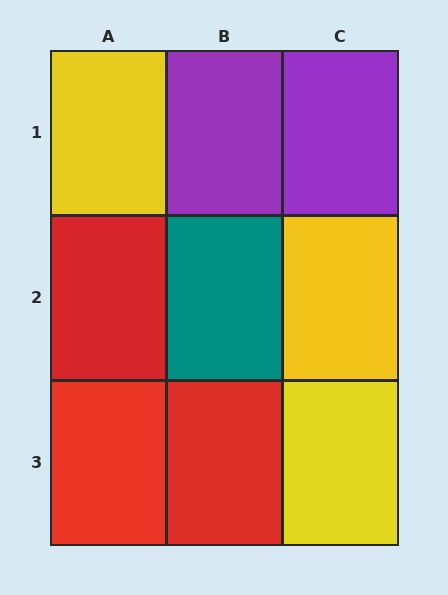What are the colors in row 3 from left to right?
Red, red, yellow.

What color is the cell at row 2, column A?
Red.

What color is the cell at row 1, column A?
Yellow.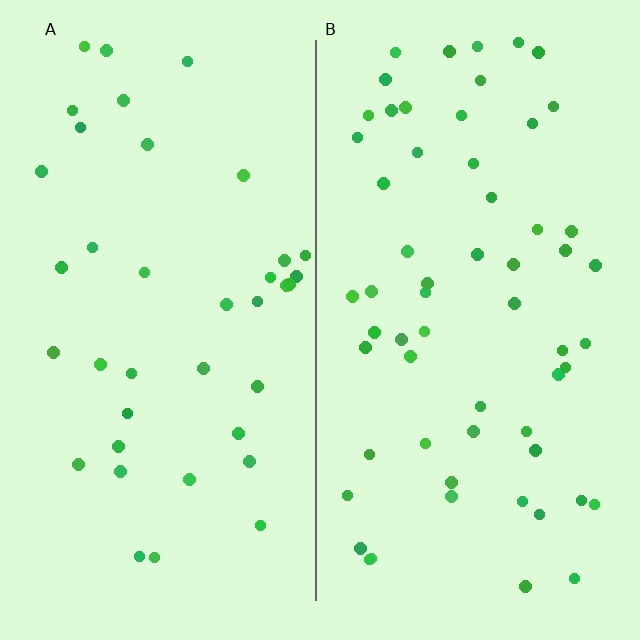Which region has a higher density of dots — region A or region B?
B (the right).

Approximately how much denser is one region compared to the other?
Approximately 1.6× — region B over region A.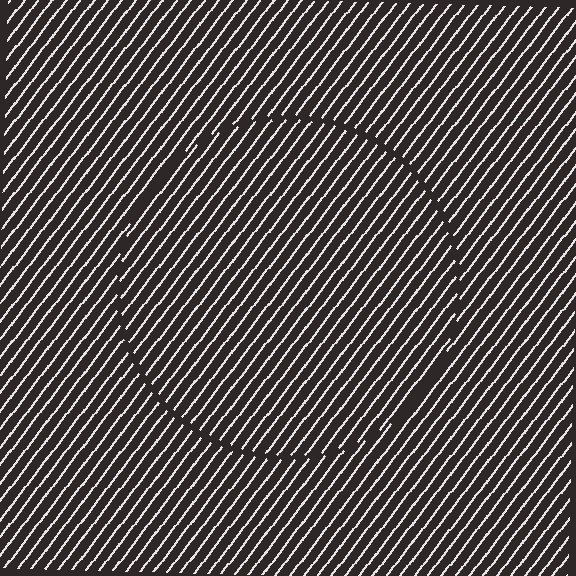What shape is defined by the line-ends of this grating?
An illusory circle. The interior of the shape contains the same grating, shifted by half a period — the contour is defined by the phase discontinuity where line-ends from the inner and outer gratings abut.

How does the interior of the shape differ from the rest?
The interior of the shape contains the same grating, shifted by half a period — the contour is defined by the phase discontinuity where line-ends from the inner and outer gratings abut.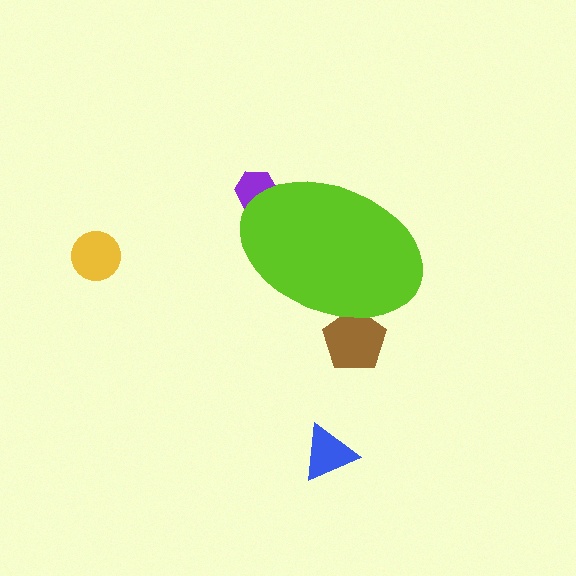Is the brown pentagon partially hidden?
Yes, the brown pentagon is partially hidden behind the lime ellipse.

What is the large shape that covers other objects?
A lime ellipse.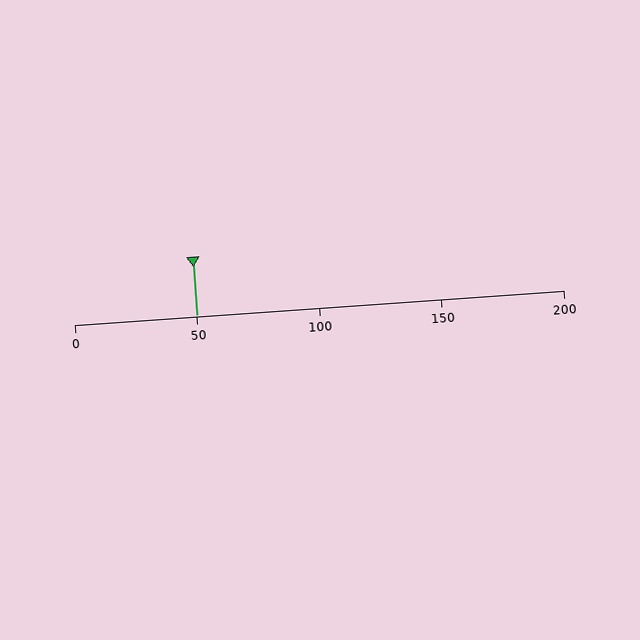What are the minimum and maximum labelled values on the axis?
The axis runs from 0 to 200.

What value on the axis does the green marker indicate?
The marker indicates approximately 50.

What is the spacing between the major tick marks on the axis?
The major ticks are spaced 50 apart.